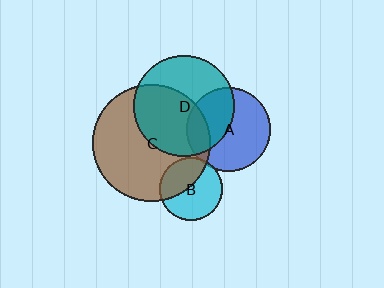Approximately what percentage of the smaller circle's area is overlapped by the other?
Approximately 40%.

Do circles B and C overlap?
Yes.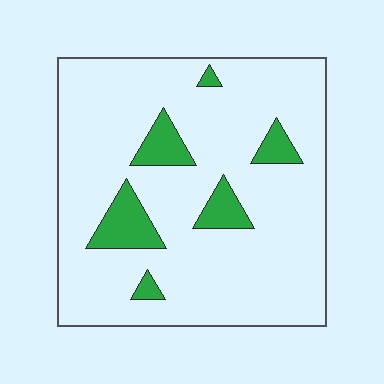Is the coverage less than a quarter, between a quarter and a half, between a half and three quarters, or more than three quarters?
Less than a quarter.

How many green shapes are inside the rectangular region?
6.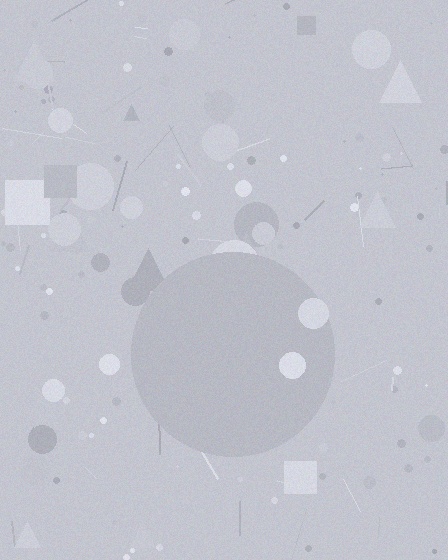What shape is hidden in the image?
A circle is hidden in the image.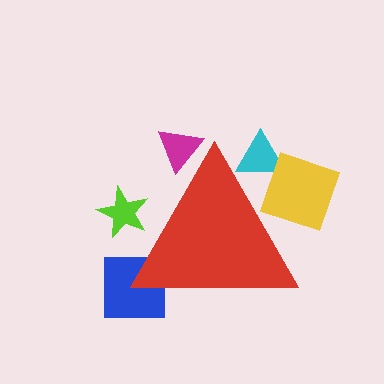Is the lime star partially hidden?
Yes, the lime star is partially hidden behind the red triangle.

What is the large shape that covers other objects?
A red triangle.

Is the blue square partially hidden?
Yes, the blue square is partially hidden behind the red triangle.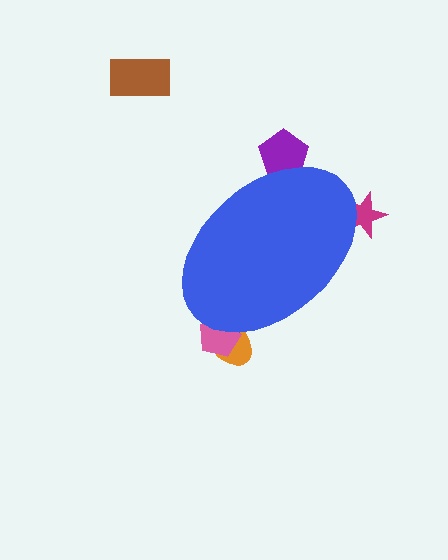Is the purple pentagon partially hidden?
Yes, the purple pentagon is partially hidden behind the blue ellipse.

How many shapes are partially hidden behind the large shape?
4 shapes are partially hidden.